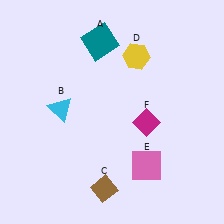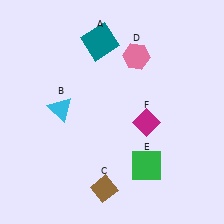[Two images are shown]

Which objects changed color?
D changed from yellow to pink. E changed from pink to green.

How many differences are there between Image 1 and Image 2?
There are 2 differences between the two images.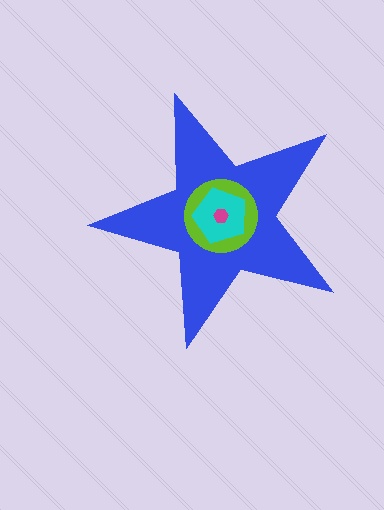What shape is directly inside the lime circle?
The cyan pentagon.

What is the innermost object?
The magenta hexagon.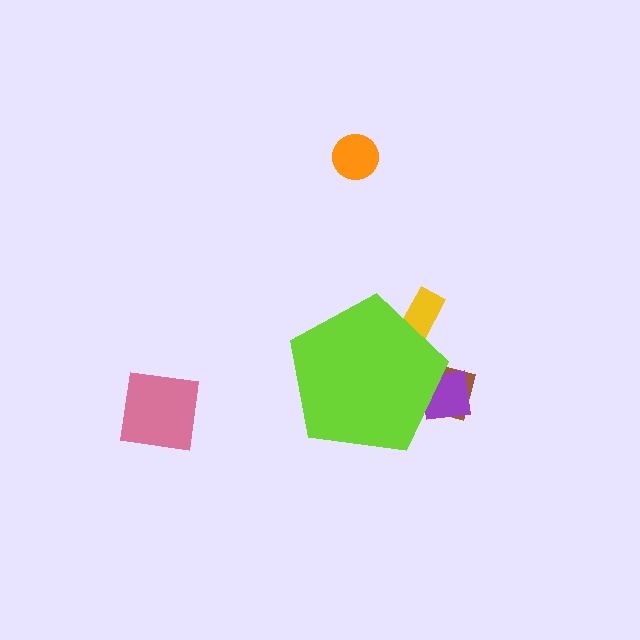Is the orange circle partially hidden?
No, the orange circle is fully visible.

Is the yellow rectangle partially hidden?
Yes, the yellow rectangle is partially hidden behind the lime pentagon.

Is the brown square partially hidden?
Yes, the brown square is partially hidden behind the lime pentagon.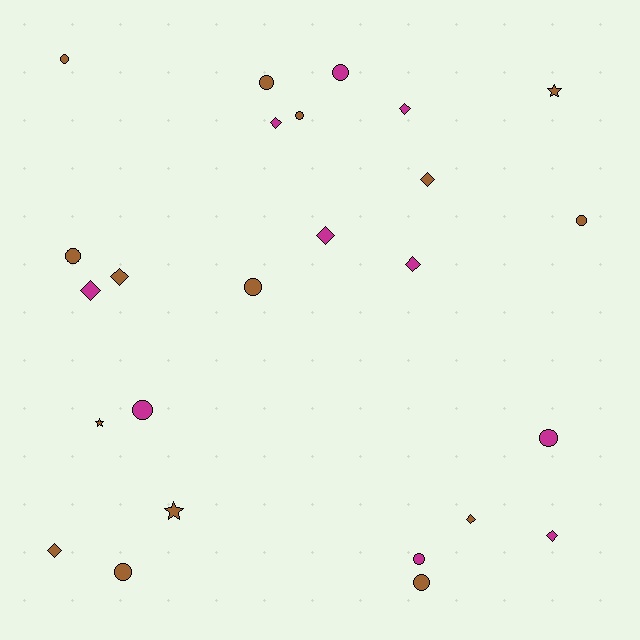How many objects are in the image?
There are 25 objects.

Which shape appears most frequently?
Circle, with 12 objects.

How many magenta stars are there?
There are no magenta stars.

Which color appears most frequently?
Brown, with 15 objects.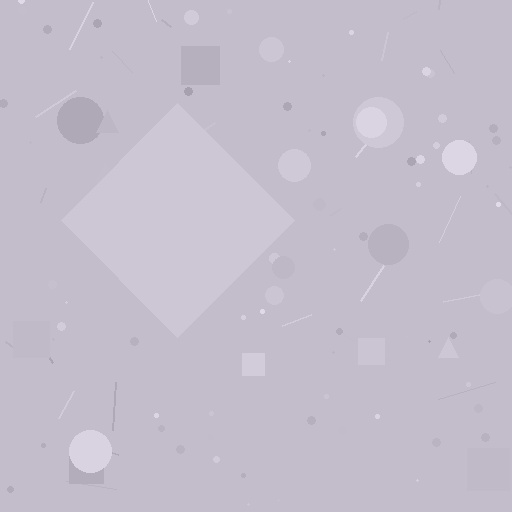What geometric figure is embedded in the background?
A diamond is embedded in the background.